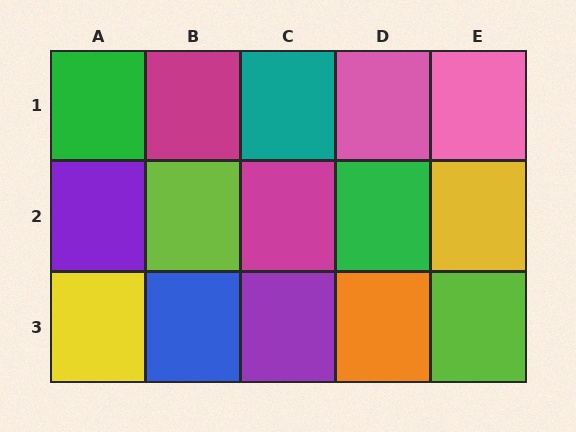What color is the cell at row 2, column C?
Magenta.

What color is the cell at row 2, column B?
Lime.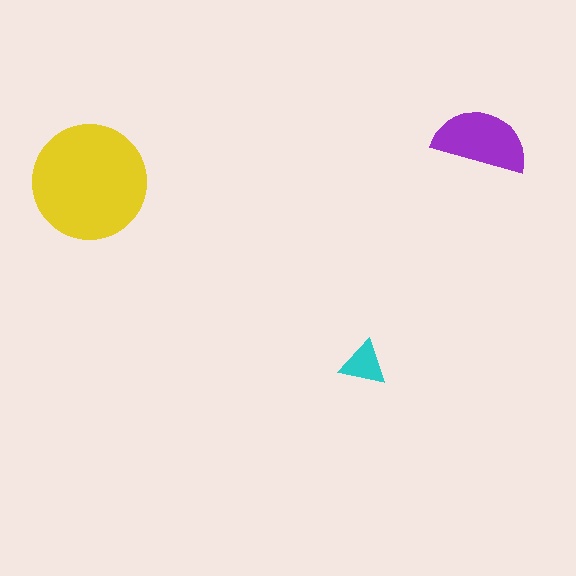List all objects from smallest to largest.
The cyan triangle, the purple semicircle, the yellow circle.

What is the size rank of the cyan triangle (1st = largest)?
3rd.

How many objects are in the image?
There are 3 objects in the image.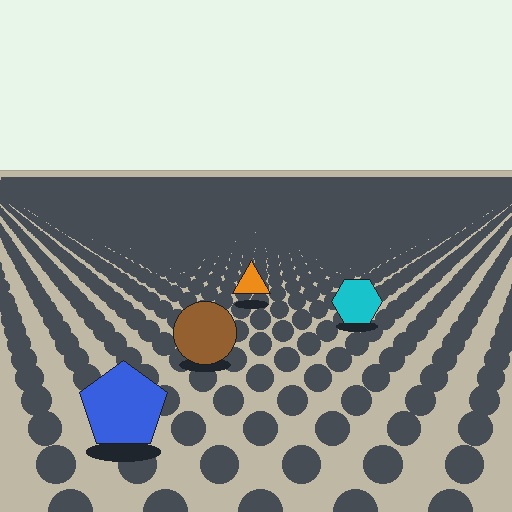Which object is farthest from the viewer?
The orange triangle is farthest from the viewer. It appears smaller and the ground texture around it is denser.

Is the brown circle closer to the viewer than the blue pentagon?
No. The blue pentagon is closer — you can tell from the texture gradient: the ground texture is coarser near it.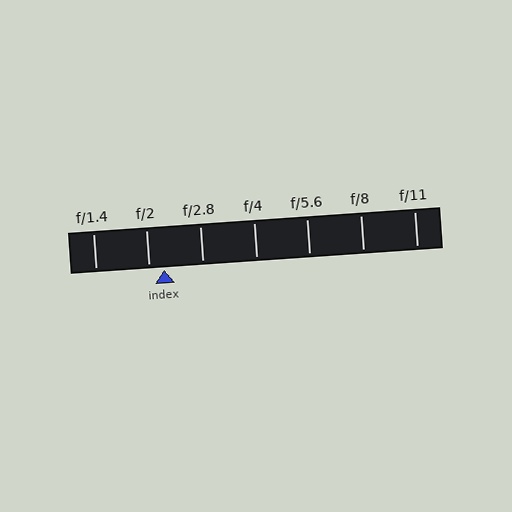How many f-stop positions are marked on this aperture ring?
There are 7 f-stop positions marked.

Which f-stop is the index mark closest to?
The index mark is closest to f/2.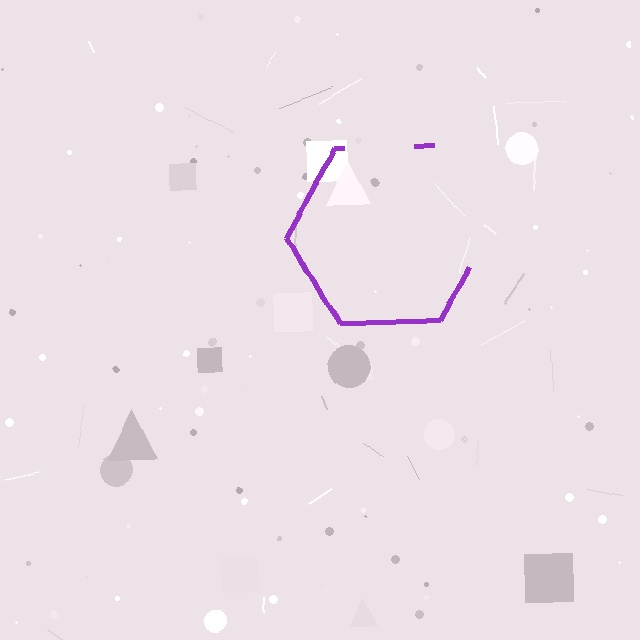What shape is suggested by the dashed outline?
The dashed outline suggests a hexagon.